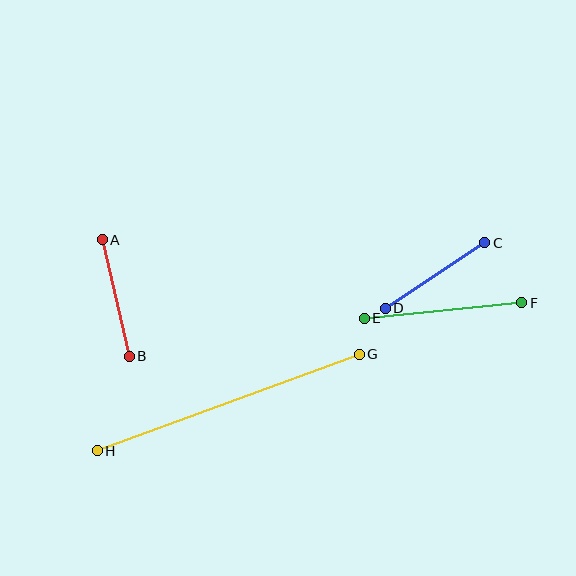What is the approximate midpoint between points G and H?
The midpoint is at approximately (228, 402) pixels.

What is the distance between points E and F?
The distance is approximately 158 pixels.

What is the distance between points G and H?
The distance is approximately 279 pixels.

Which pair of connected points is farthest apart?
Points G and H are farthest apart.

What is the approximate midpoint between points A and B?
The midpoint is at approximately (116, 298) pixels.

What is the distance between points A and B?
The distance is approximately 120 pixels.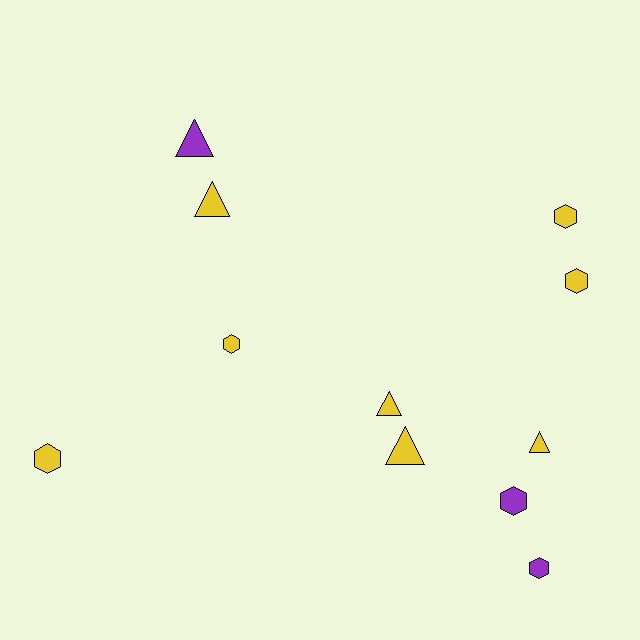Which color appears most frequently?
Yellow, with 8 objects.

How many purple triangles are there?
There is 1 purple triangle.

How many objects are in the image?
There are 11 objects.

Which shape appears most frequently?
Hexagon, with 6 objects.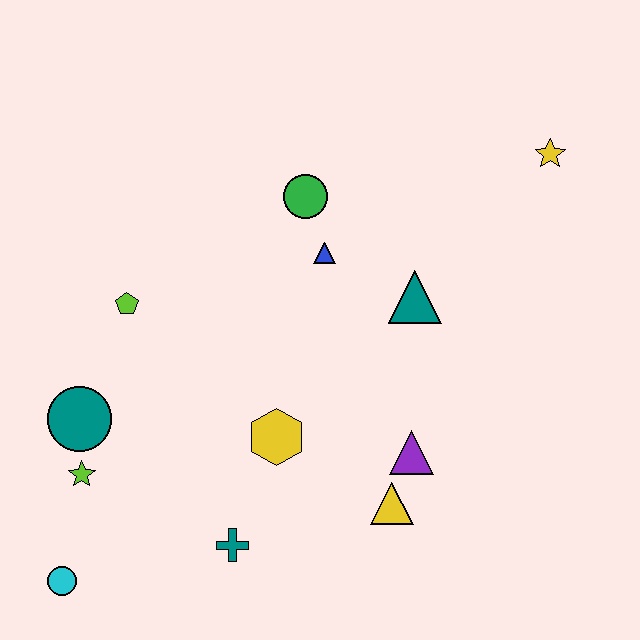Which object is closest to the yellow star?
The teal triangle is closest to the yellow star.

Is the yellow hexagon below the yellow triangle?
No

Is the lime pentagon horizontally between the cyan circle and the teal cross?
Yes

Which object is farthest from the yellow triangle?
The yellow star is farthest from the yellow triangle.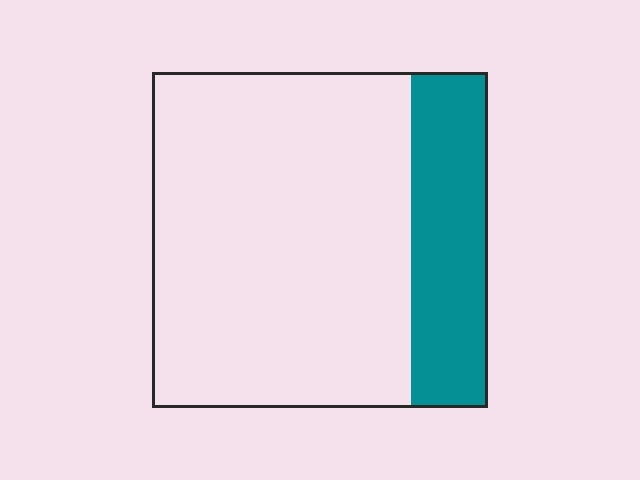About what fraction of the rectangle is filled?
About one quarter (1/4).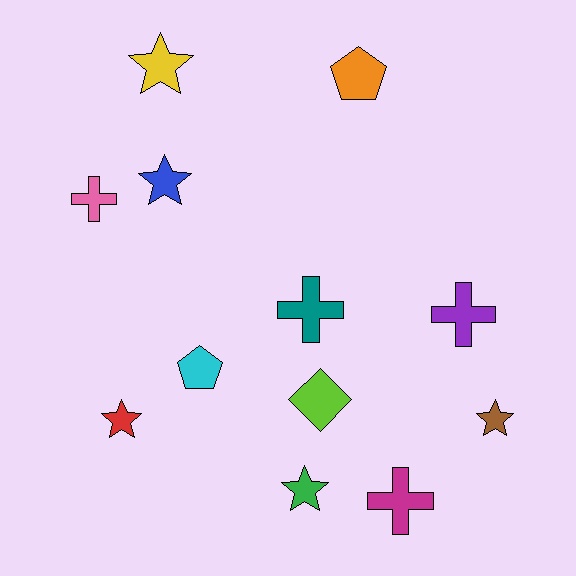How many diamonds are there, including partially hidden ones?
There is 1 diamond.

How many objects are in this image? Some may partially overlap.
There are 12 objects.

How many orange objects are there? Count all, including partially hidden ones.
There is 1 orange object.